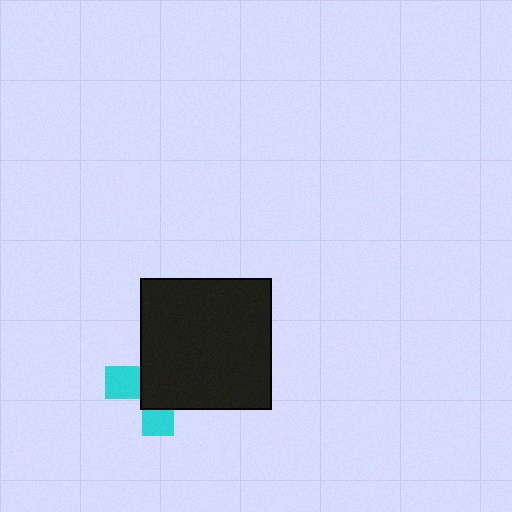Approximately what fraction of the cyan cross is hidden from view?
Roughly 66% of the cyan cross is hidden behind the black square.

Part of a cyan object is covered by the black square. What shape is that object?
It is a cross.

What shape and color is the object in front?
The object in front is a black square.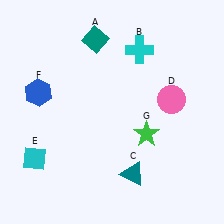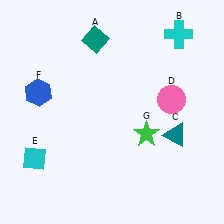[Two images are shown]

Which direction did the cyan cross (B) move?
The cyan cross (B) moved right.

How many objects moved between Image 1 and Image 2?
2 objects moved between the two images.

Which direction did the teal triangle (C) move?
The teal triangle (C) moved right.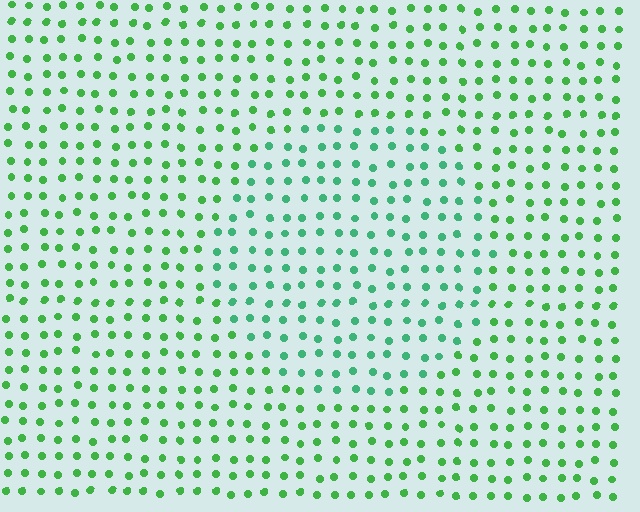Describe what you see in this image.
The image is filled with small green elements in a uniform arrangement. A circle-shaped region is visible where the elements are tinted to a slightly different hue, forming a subtle color boundary.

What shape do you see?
I see a circle.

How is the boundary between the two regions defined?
The boundary is defined purely by a slight shift in hue (about 26 degrees). Spacing, size, and orientation are identical on both sides.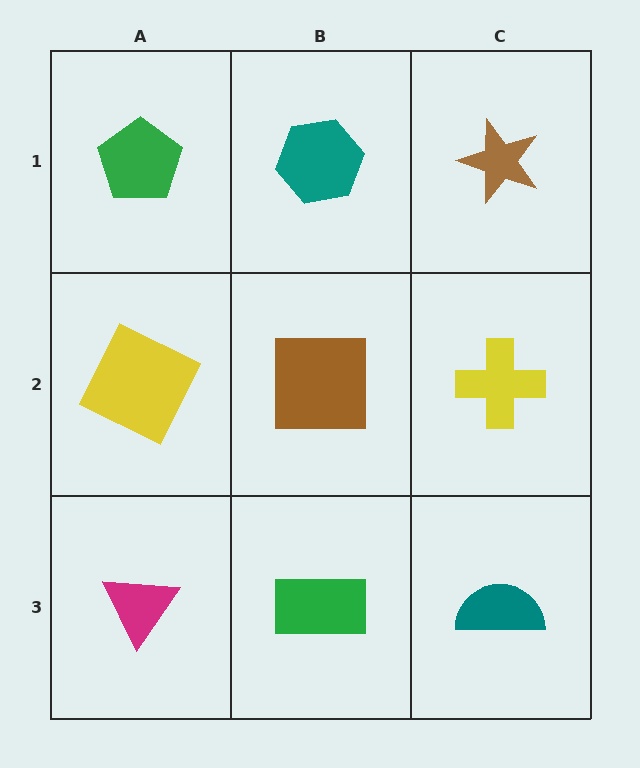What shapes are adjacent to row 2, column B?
A teal hexagon (row 1, column B), a green rectangle (row 3, column B), a yellow square (row 2, column A), a yellow cross (row 2, column C).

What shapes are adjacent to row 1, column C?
A yellow cross (row 2, column C), a teal hexagon (row 1, column B).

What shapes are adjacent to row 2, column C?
A brown star (row 1, column C), a teal semicircle (row 3, column C), a brown square (row 2, column B).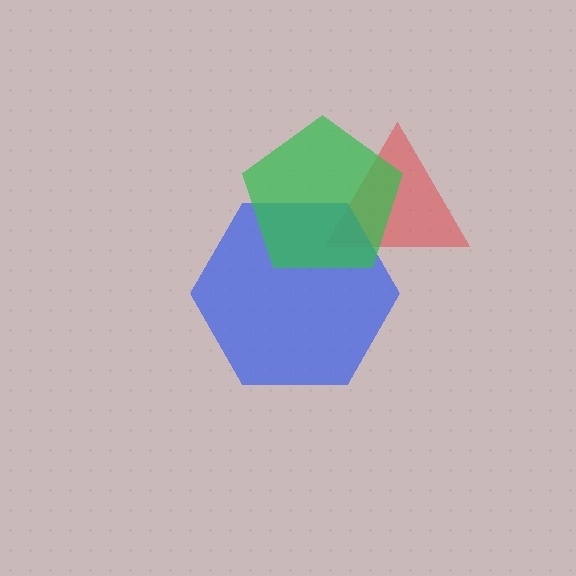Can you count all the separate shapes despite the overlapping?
Yes, there are 3 separate shapes.